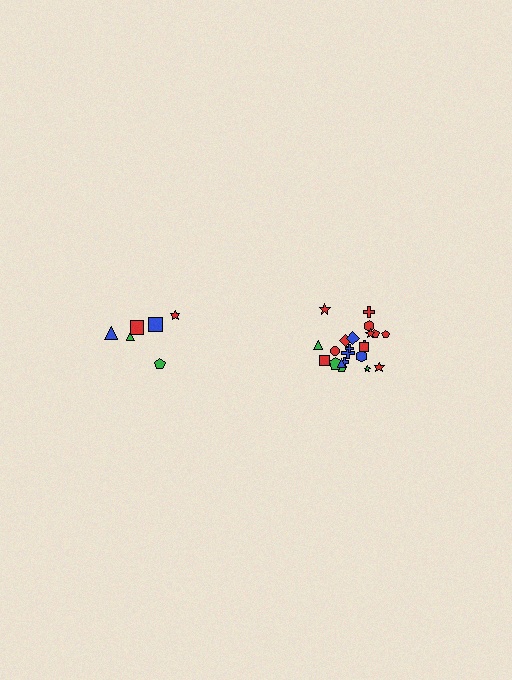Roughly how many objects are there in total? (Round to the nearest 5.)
Roughly 30 objects in total.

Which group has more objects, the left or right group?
The right group.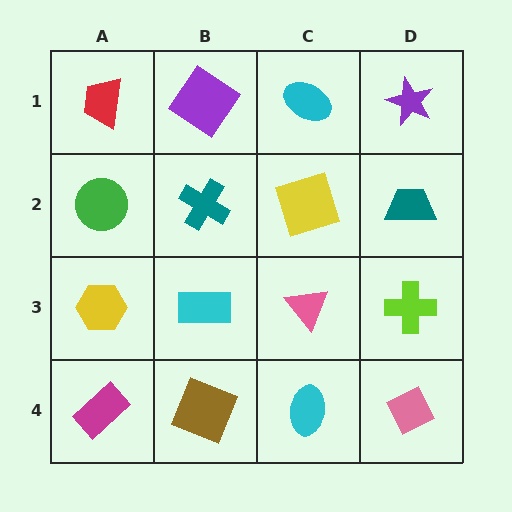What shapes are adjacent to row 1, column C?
A yellow square (row 2, column C), a purple diamond (row 1, column B), a purple star (row 1, column D).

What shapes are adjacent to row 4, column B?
A cyan rectangle (row 3, column B), a magenta rectangle (row 4, column A), a cyan ellipse (row 4, column C).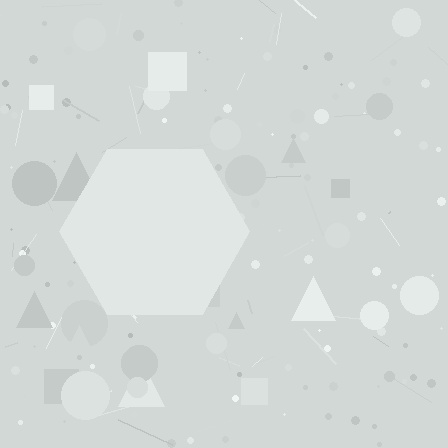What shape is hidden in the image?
A hexagon is hidden in the image.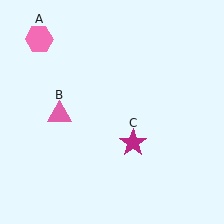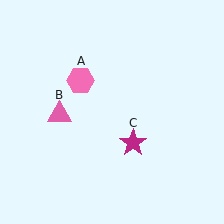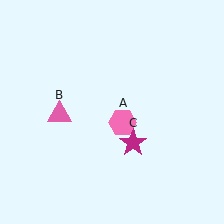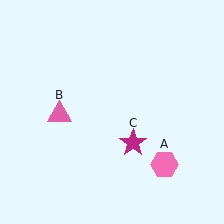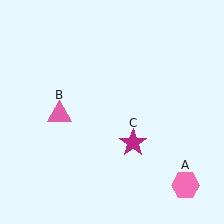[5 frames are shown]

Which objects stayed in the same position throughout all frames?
Pink triangle (object B) and magenta star (object C) remained stationary.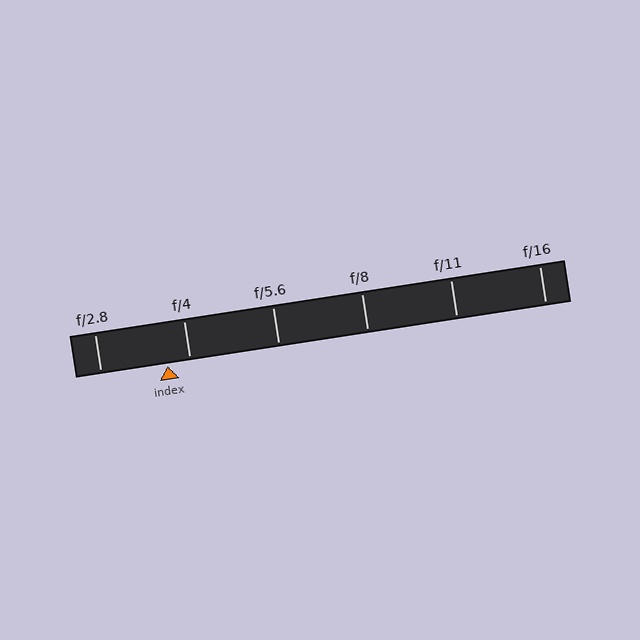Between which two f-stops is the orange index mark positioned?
The index mark is between f/2.8 and f/4.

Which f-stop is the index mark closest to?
The index mark is closest to f/4.